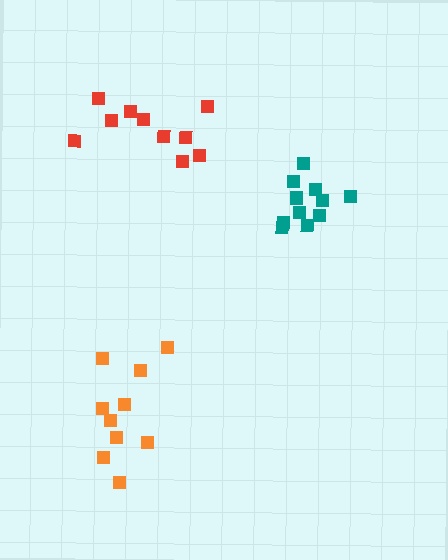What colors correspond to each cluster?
The clusters are colored: orange, teal, red.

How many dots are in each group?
Group 1: 10 dots, Group 2: 11 dots, Group 3: 10 dots (31 total).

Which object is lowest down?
The orange cluster is bottommost.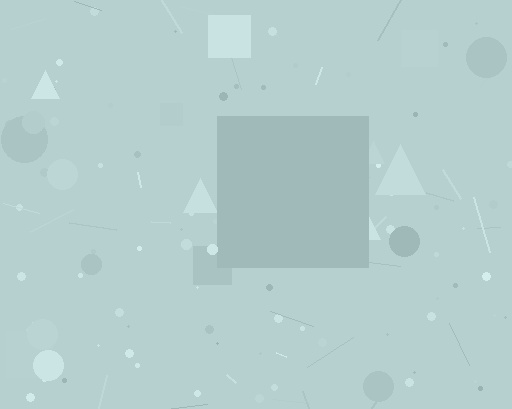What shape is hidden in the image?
A square is hidden in the image.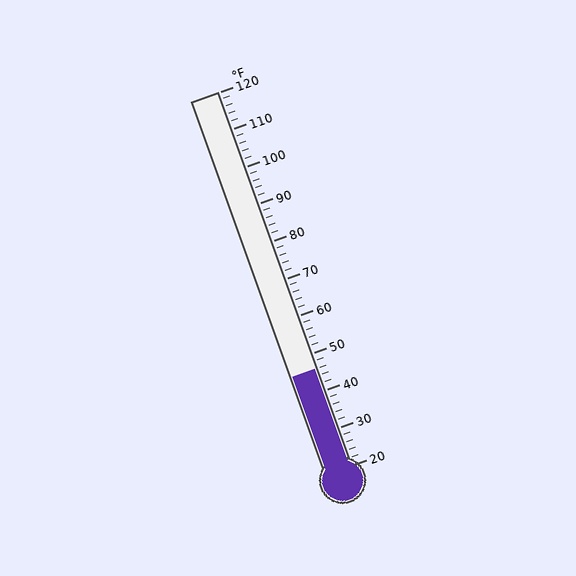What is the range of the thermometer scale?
The thermometer scale ranges from 20°F to 120°F.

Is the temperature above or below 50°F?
The temperature is below 50°F.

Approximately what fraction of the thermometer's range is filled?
The thermometer is filled to approximately 25% of its range.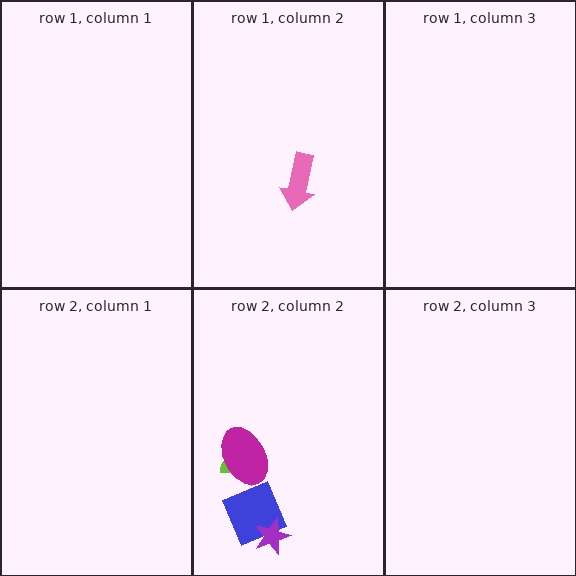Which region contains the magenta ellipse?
The row 2, column 2 region.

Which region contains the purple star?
The row 2, column 2 region.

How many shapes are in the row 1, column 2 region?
1.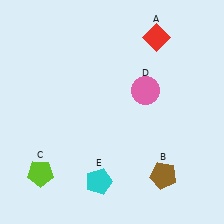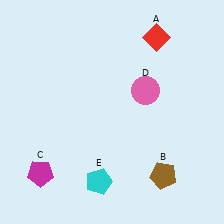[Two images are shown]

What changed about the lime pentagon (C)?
In Image 1, C is lime. In Image 2, it changed to magenta.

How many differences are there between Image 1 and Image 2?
There is 1 difference between the two images.